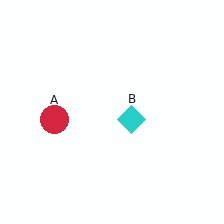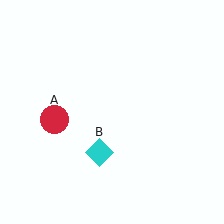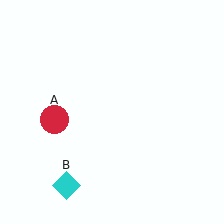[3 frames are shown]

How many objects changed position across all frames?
1 object changed position: cyan diamond (object B).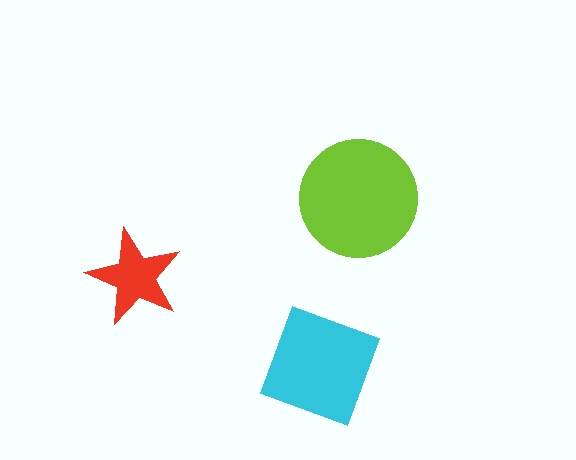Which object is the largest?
The lime circle.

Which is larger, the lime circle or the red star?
The lime circle.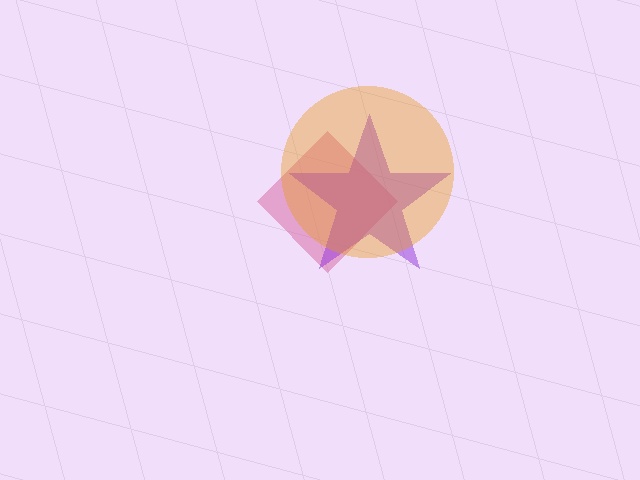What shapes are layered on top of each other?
The layered shapes are: a pink diamond, a purple star, an orange circle.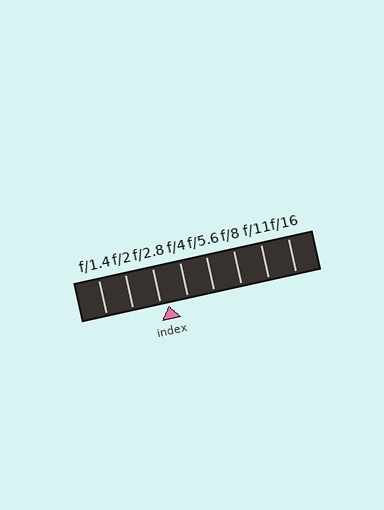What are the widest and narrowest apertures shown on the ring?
The widest aperture shown is f/1.4 and the narrowest is f/16.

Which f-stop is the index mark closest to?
The index mark is closest to f/2.8.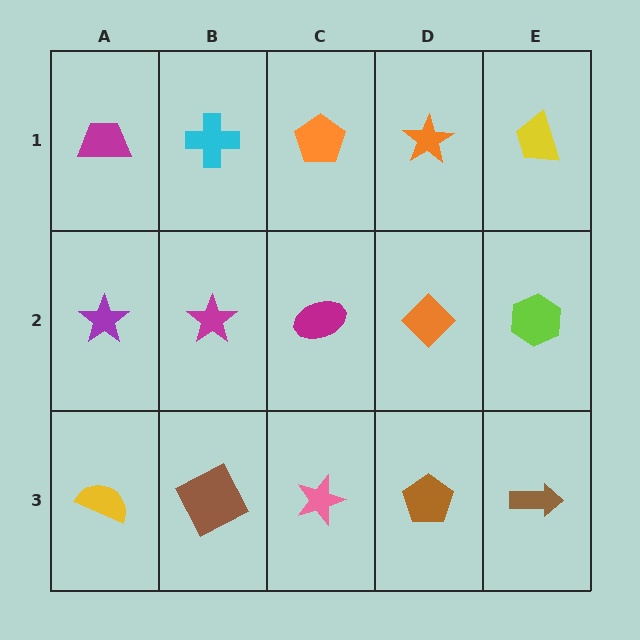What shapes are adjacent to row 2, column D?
An orange star (row 1, column D), a brown pentagon (row 3, column D), a magenta ellipse (row 2, column C), a lime hexagon (row 2, column E).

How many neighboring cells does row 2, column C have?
4.